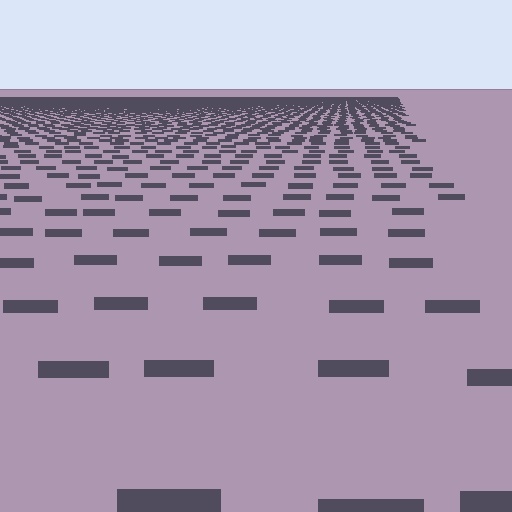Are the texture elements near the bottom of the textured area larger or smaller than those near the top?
Larger. Near the bottom, elements are closer to the viewer and appear at a bigger on-screen size.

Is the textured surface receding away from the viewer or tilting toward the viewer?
The surface is receding away from the viewer. Texture elements get smaller and denser toward the top.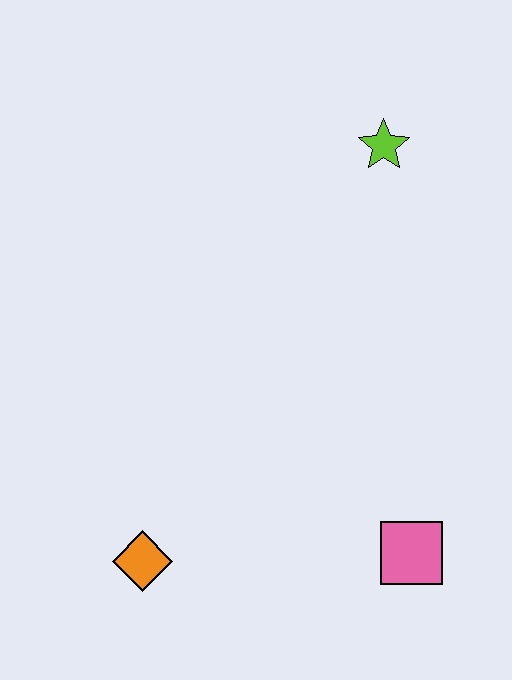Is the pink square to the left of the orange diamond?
No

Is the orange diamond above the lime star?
No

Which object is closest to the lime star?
The pink square is closest to the lime star.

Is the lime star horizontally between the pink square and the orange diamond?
Yes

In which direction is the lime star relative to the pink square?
The lime star is above the pink square.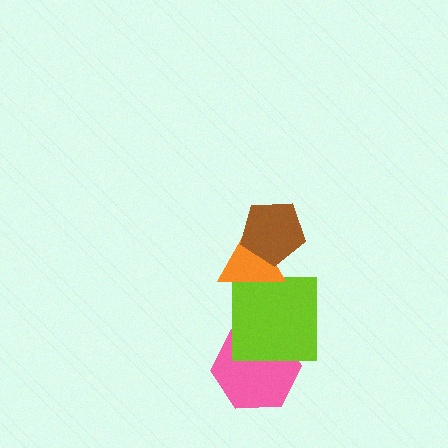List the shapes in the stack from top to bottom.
From top to bottom: the brown pentagon, the orange triangle, the lime square, the pink hexagon.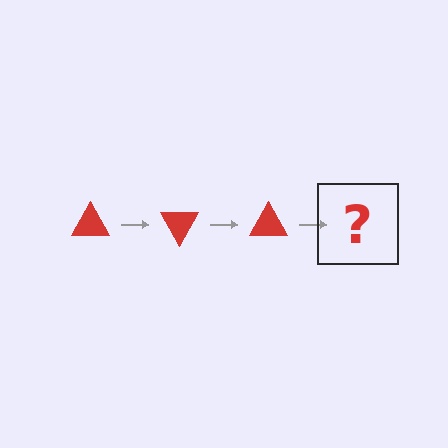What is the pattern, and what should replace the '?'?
The pattern is that the triangle rotates 60 degrees each step. The '?' should be a red triangle rotated 180 degrees.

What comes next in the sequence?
The next element should be a red triangle rotated 180 degrees.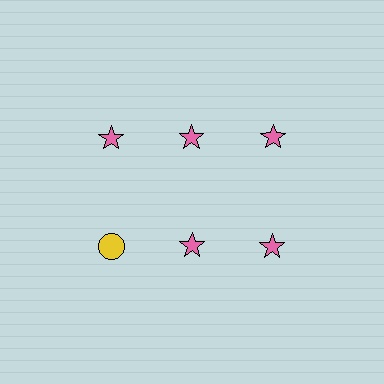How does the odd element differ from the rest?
It differs in both color (yellow instead of pink) and shape (circle instead of star).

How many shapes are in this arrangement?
There are 6 shapes arranged in a grid pattern.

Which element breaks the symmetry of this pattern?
The yellow circle in the second row, leftmost column breaks the symmetry. All other shapes are pink stars.